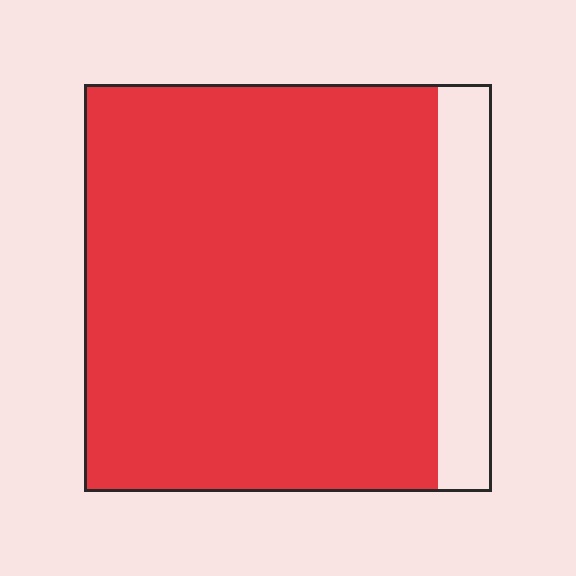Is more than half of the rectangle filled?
Yes.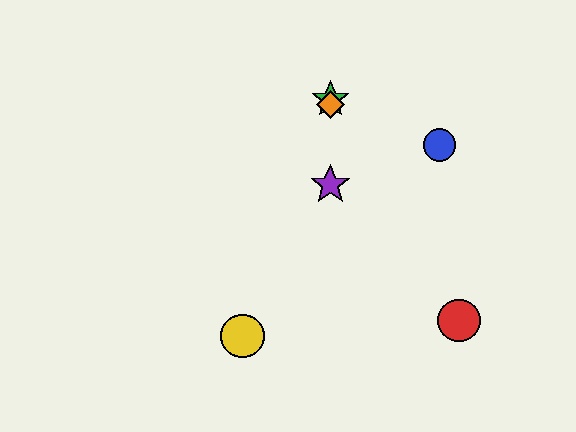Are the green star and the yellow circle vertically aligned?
No, the green star is at x≈330 and the yellow circle is at x≈242.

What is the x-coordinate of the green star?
The green star is at x≈330.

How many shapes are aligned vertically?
3 shapes (the green star, the purple star, the orange diamond) are aligned vertically.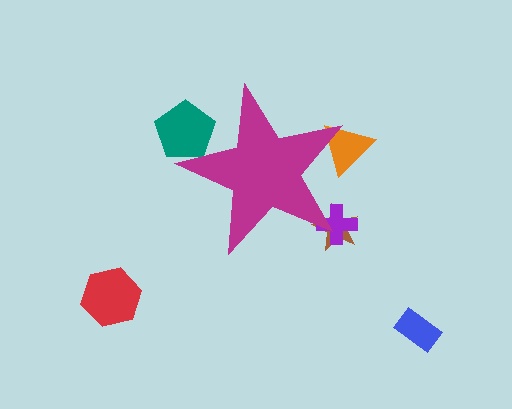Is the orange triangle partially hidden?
Yes, the orange triangle is partially hidden behind the magenta star.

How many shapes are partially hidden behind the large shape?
4 shapes are partially hidden.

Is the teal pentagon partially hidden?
Yes, the teal pentagon is partially hidden behind the magenta star.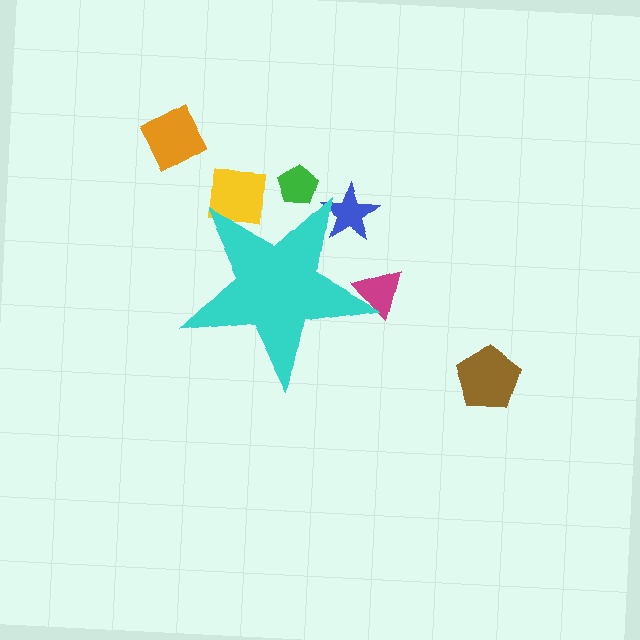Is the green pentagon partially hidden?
Yes, the green pentagon is partially hidden behind the cyan star.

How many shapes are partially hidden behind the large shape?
4 shapes are partially hidden.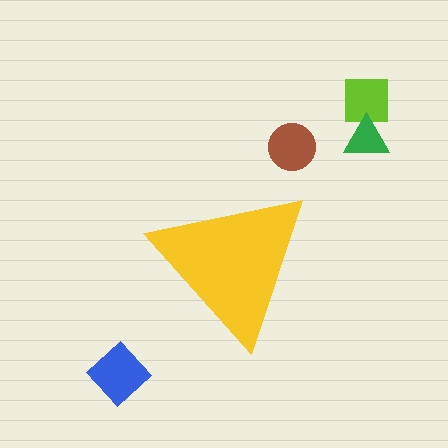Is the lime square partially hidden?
No, the lime square is fully visible.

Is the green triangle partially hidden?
No, the green triangle is fully visible.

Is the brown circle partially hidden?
No, the brown circle is fully visible.